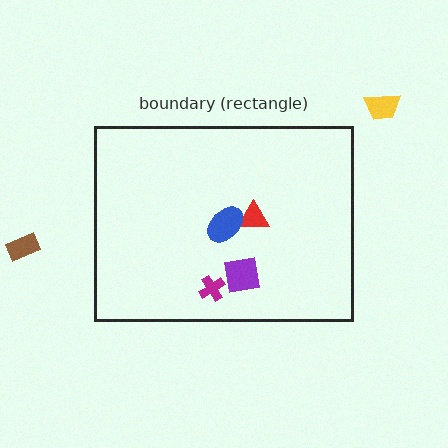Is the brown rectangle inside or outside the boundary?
Outside.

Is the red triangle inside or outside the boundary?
Inside.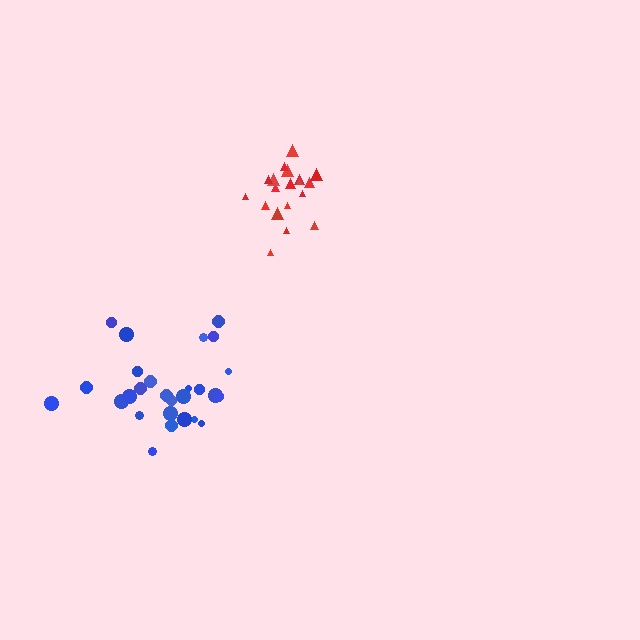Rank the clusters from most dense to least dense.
red, blue.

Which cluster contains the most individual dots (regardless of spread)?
Blue (28).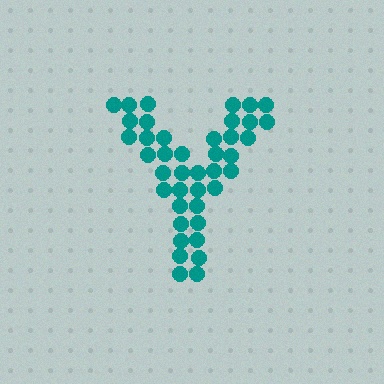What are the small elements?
The small elements are circles.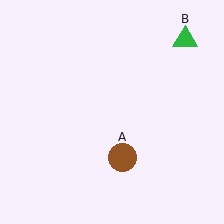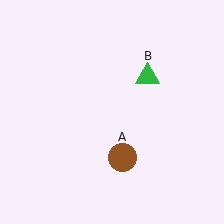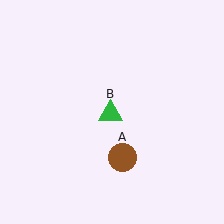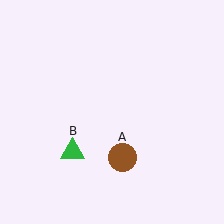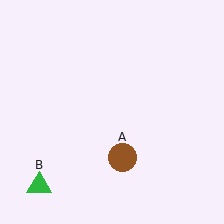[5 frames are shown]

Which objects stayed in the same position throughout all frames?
Brown circle (object A) remained stationary.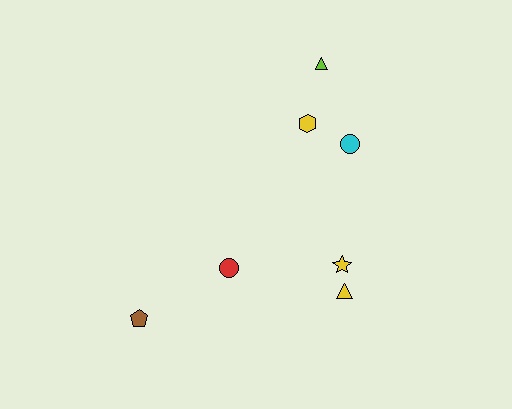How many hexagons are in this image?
There is 1 hexagon.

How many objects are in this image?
There are 7 objects.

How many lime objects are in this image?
There is 1 lime object.